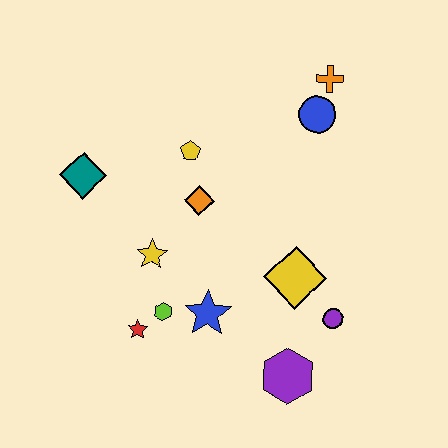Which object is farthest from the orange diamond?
The purple hexagon is farthest from the orange diamond.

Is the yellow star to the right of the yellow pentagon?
No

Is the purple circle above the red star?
Yes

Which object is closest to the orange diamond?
The yellow pentagon is closest to the orange diamond.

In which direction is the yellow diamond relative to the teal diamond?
The yellow diamond is to the right of the teal diamond.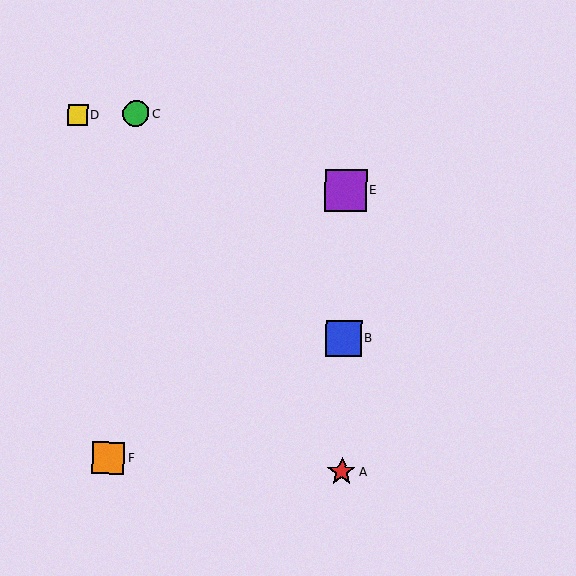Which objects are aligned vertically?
Objects A, B, E are aligned vertically.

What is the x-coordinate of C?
Object C is at x≈136.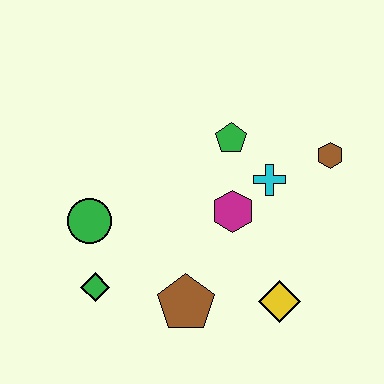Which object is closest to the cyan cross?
The magenta hexagon is closest to the cyan cross.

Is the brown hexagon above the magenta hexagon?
Yes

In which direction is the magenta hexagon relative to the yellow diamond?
The magenta hexagon is above the yellow diamond.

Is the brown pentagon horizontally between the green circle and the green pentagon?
Yes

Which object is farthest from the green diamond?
The brown hexagon is farthest from the green diamond.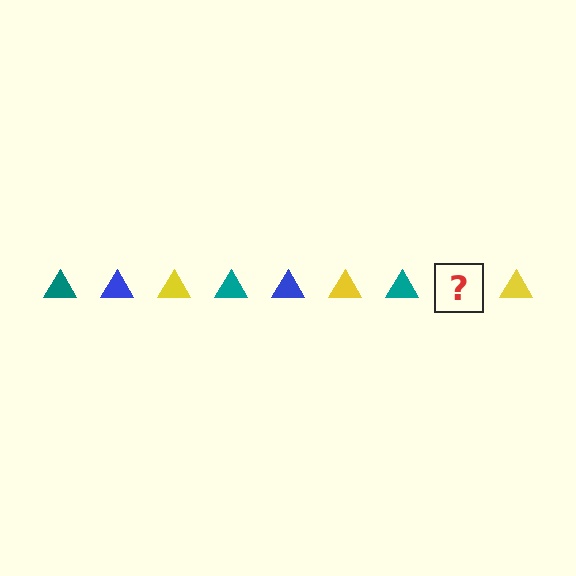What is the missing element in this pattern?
The missing element is a blue triangle.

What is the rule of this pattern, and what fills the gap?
The rule is that the pattern cycles through teal, blue, yellow triangles. The gap should be filled with a blue triangle.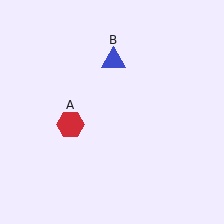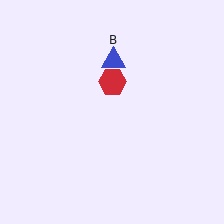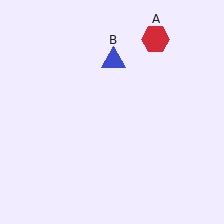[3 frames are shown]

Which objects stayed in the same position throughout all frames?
Blue triangle (object B) remained stationary.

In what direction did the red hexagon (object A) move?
The red hexagon (object A) moved up and to the right.